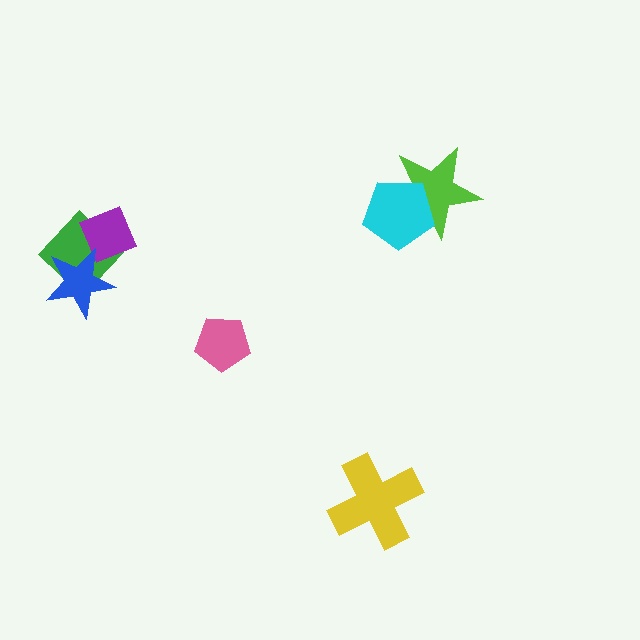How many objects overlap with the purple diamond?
2 objects overlap with the purple diamond.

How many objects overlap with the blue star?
2 objects overlap with the blue star.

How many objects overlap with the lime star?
1 object overlaps with the lime star.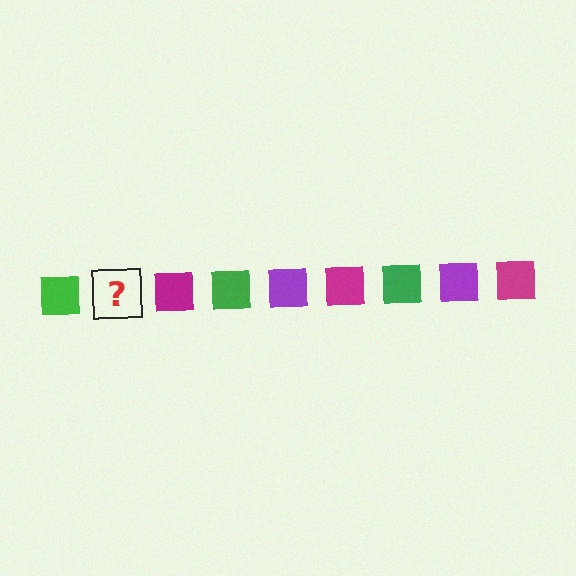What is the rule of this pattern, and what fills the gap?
The rule is that the pattern cycles through green, purple, magenta squares. The gap should be filled with a purple square.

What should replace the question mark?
The question mark should be replaced with a purple square.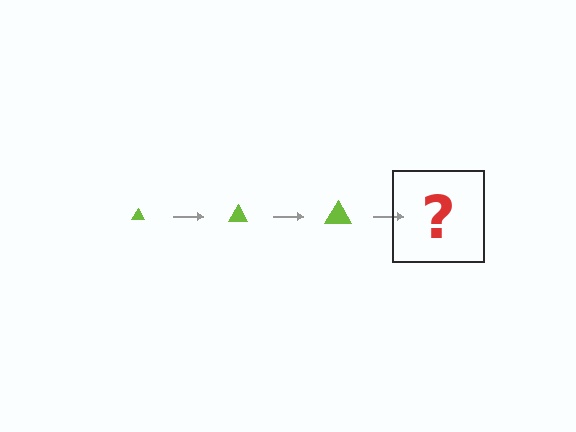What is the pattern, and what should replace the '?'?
The pattern is that the triangle gets progressively larger each step. The '?' should be a lime triangle, larger than the previous one.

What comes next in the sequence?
The next element should be a lime triangle, larger than the previous one.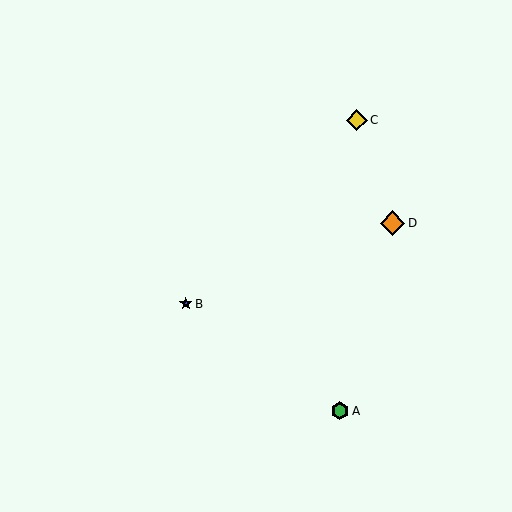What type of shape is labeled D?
Shape D is an orange diamond.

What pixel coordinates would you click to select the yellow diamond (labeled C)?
Click at (357, 120) to select the yellow diamond C.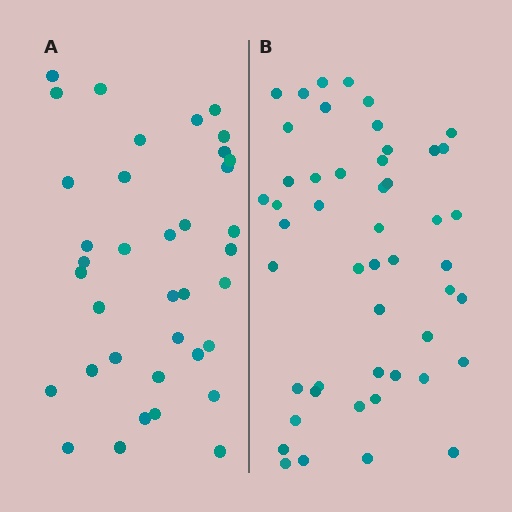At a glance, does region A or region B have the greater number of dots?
Region B (the right region) has more dots.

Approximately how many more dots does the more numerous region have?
Region B has roughly 12 or so more dots than region A.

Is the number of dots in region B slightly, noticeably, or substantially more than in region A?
Region B has noticeably more, but not dramatically so. The ratio is roughly 1.3 to 1.